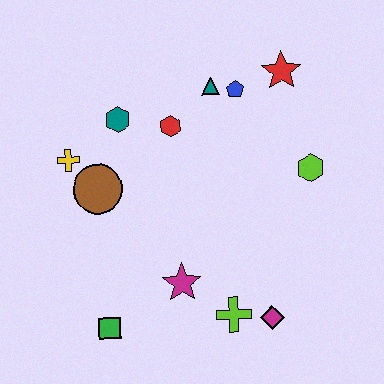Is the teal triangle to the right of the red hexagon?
Yes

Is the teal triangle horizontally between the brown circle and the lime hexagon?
Yes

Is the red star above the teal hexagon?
Yes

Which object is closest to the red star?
The blue pentagon is closest to the red star.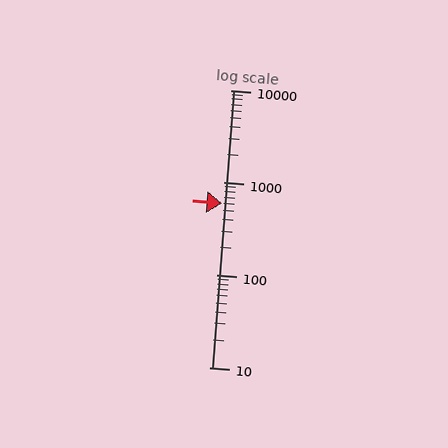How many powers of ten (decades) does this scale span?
The scale spans 3 decades, from 10 to 10000.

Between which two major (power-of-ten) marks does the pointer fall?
The pointer is between 100 and 1000.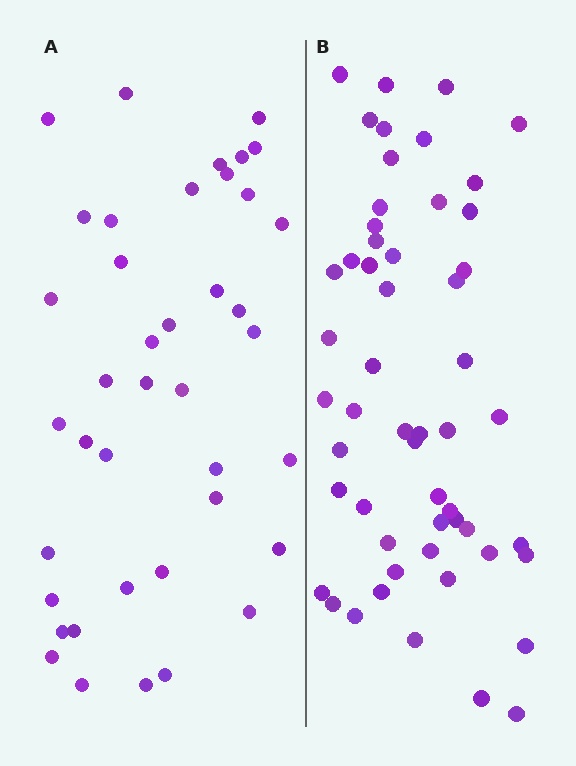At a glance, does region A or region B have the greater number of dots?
Region B (the right region) has more dots.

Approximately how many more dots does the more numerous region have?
Region B has approximately 15 more dots than region A.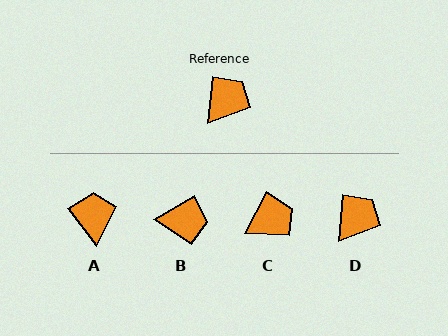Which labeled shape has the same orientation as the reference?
D.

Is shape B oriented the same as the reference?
No, it is off by about 53 degrees.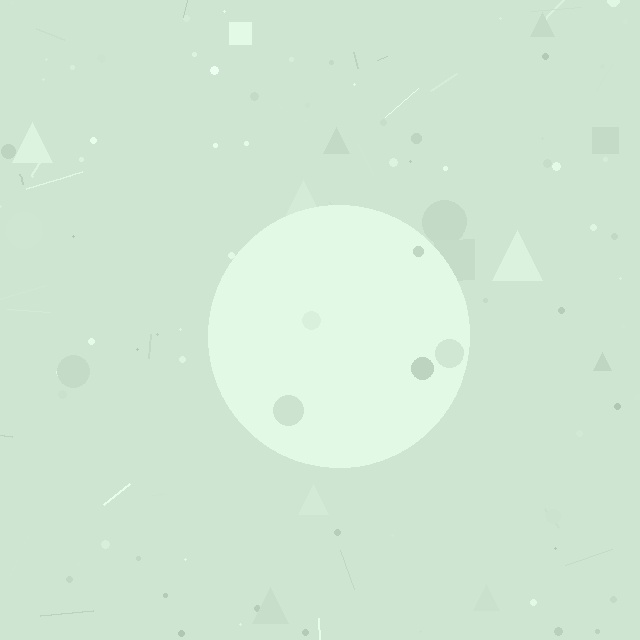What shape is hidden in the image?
A circle is hidden in the image.